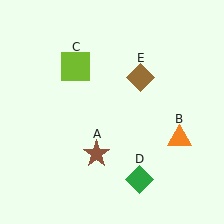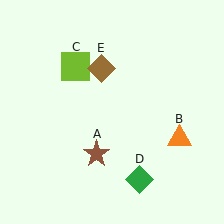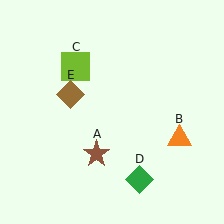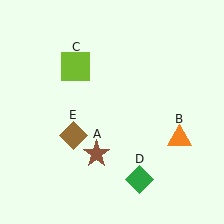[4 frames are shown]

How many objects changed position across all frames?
1 object changed position: brown diamond (object E).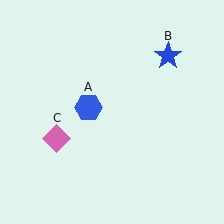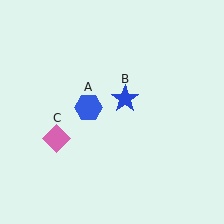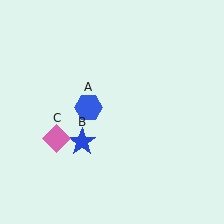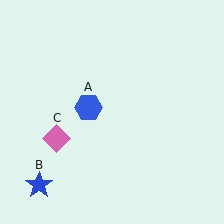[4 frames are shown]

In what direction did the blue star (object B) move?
The blue star (object B) moved down and to the left.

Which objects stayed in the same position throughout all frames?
Blue hexagon (object A) and pink diamond (object C) remained stationary.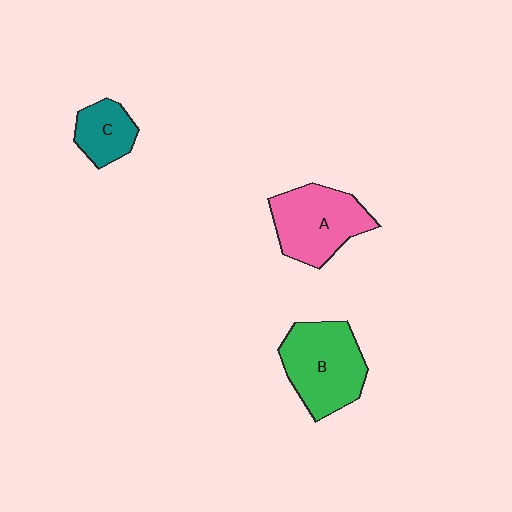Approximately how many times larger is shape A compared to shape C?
Approximately 1.9 times.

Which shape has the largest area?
Shape B (green).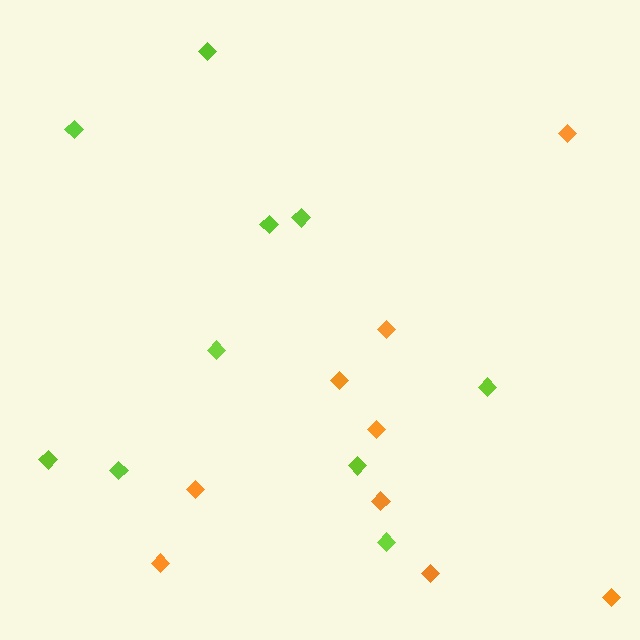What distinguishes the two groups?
There are 2 groups: one group of lime diamonds (10) and one group of orange diamonds (9).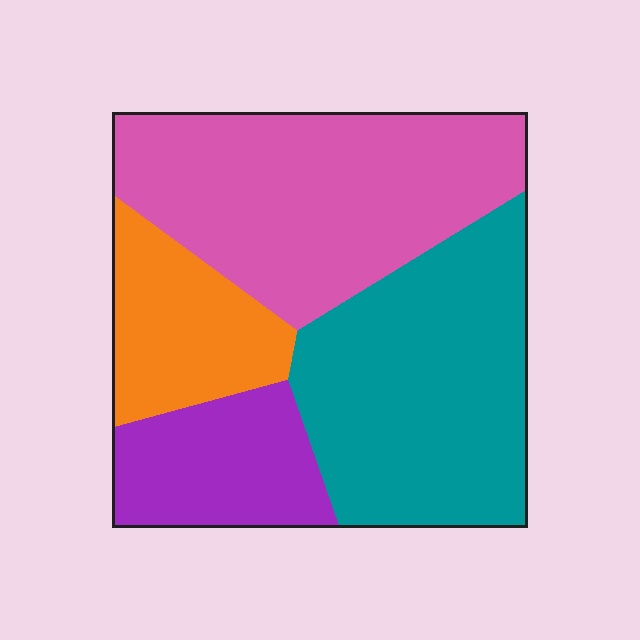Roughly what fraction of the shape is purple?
Purple covers 15% of the shape.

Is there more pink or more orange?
Pink.